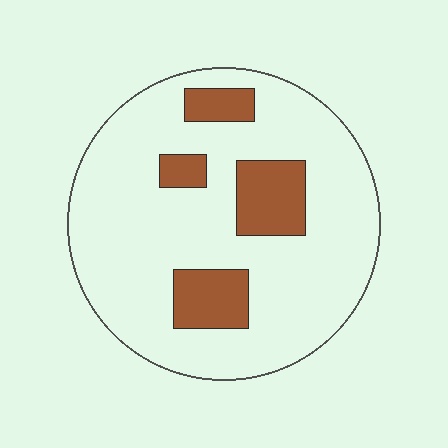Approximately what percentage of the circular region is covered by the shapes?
Approximately 20%.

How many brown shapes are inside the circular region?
4.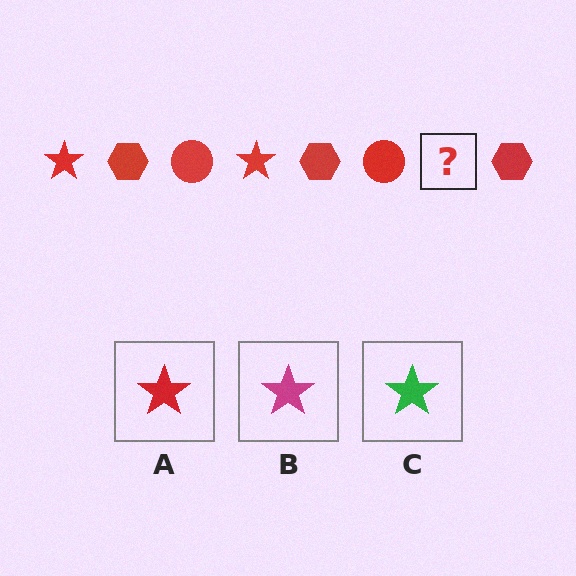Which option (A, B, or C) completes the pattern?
A.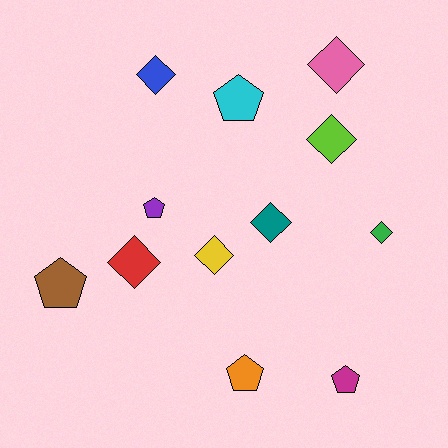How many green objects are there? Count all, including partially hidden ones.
There is 1 green object.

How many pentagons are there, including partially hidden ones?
There are 5 pentagons.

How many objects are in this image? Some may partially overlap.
There are 12 objects.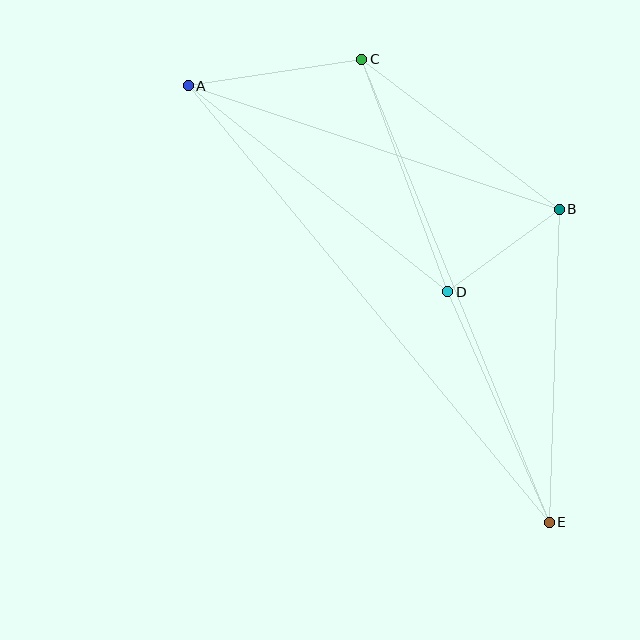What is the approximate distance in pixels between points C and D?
The distance between C and D is approximately 248 pixels.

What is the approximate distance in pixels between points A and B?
The distance between A and B is approximately 391 pixels.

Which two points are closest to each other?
Points B and D are closest to each other.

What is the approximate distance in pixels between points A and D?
The distance between A and D is approximately 331 pixels.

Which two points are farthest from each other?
Points A and E are farthest from each other.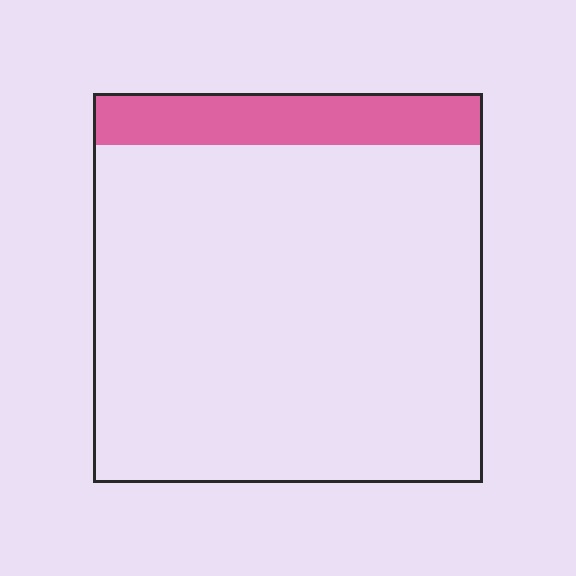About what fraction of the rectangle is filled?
About one eighth (1/8).